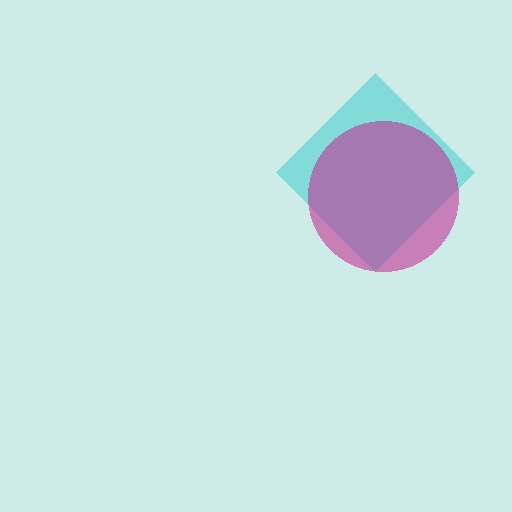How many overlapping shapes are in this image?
There are 2 overlapping shapes in the image.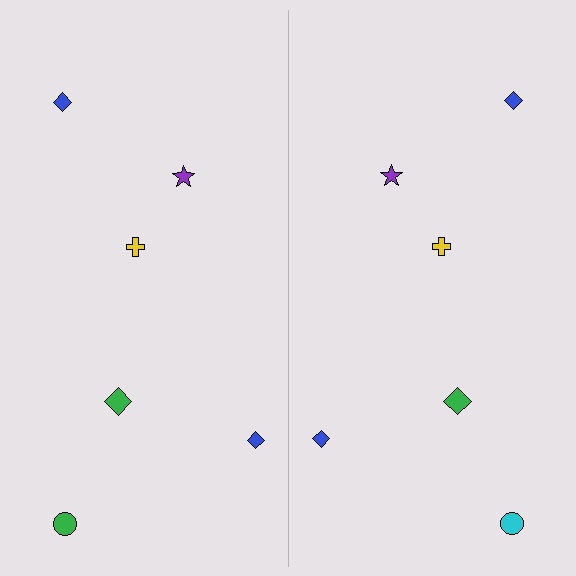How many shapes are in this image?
There are 12 shapes in this image.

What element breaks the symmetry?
The cyan circle on the right side breaks the symmetry — its mirror counterpart is green.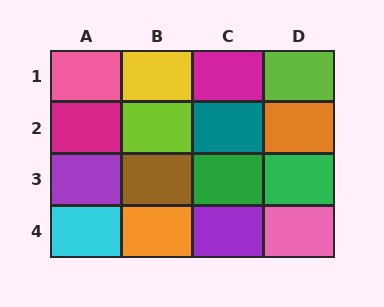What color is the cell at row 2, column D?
Orange.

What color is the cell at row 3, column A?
Purple.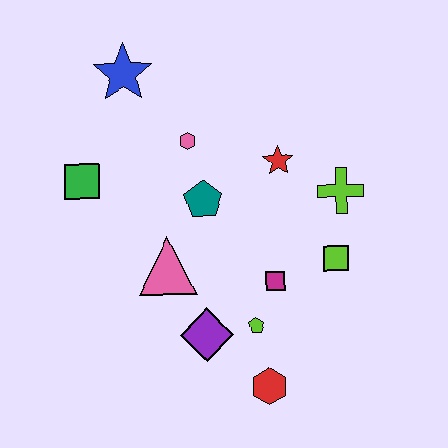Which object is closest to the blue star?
The pink hexagon is closest to the blue star.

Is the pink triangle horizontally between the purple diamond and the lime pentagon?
No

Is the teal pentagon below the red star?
Yes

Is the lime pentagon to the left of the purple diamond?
No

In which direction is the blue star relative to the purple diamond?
The blue star is above the purple diamond.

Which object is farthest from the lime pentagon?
The blue star is farthest from the lime pentagon.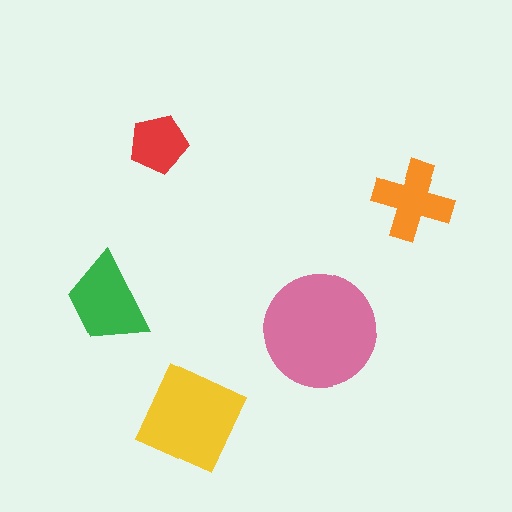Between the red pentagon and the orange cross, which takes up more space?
The orange cross.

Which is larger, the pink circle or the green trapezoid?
The pink circle.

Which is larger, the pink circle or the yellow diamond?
The pink circle.